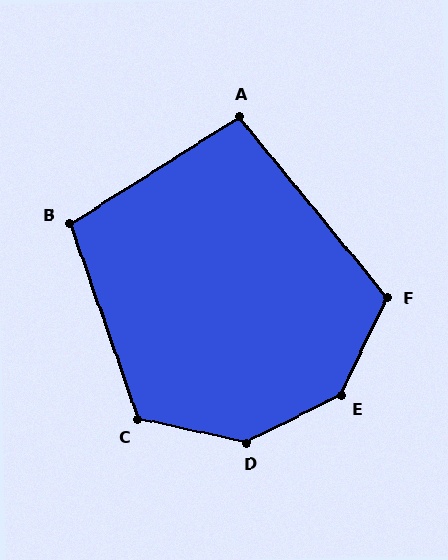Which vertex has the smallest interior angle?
A, at approximately 97 degrees.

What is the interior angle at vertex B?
Approximately 103 degrees (obtuse).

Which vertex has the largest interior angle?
E, at approximately 142 degrees.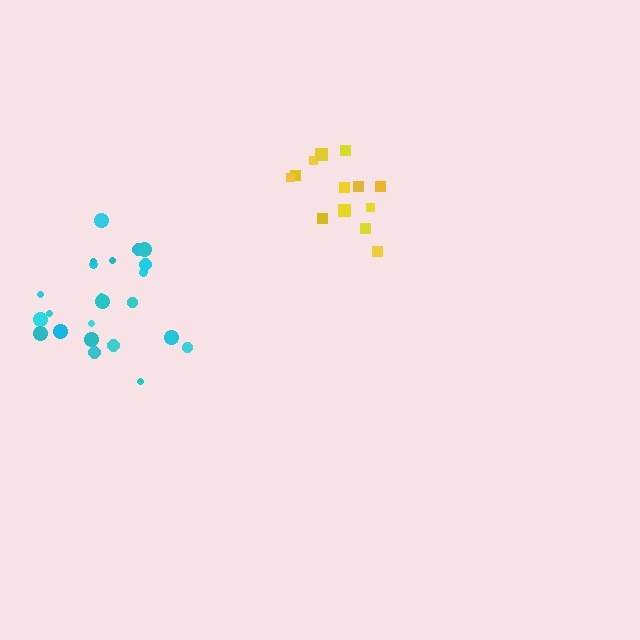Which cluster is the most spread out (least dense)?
Cyan.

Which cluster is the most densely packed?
Yellow.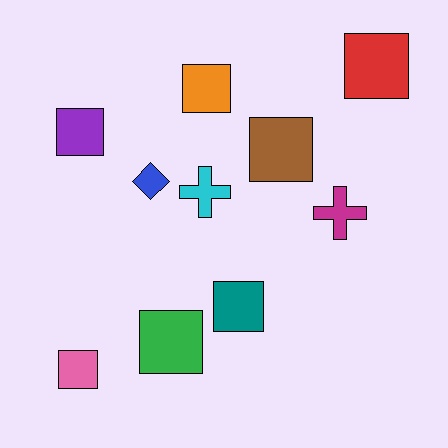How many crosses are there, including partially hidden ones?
There are 2 crosses.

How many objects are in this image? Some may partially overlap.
There are 10 objects.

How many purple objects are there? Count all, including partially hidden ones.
There is 1 purple object.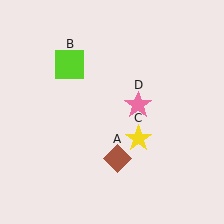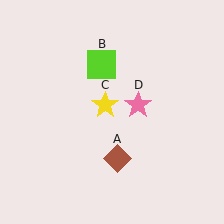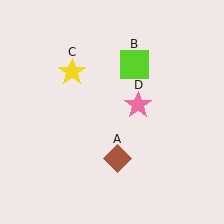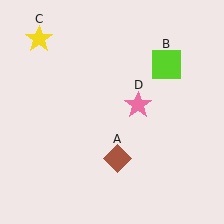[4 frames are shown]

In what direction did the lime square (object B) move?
The lime square (object B) moved right.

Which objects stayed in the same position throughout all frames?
Brown diamond (object A) and pink star (object D) remained stationary.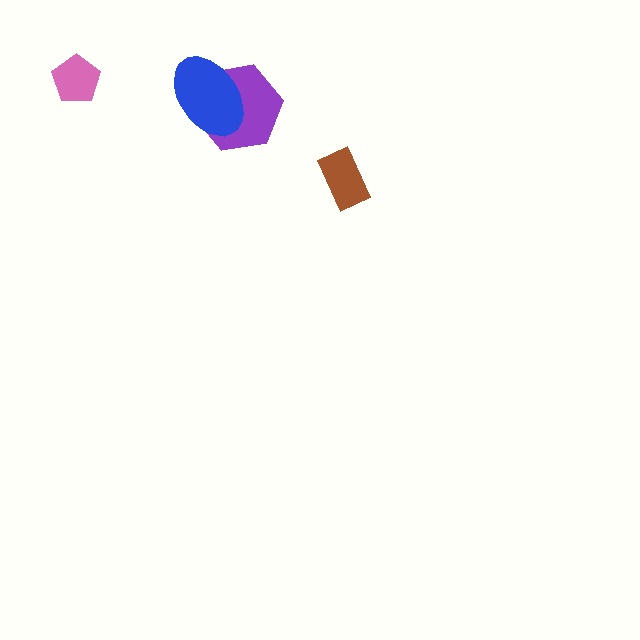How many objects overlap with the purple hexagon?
1 object overlaps with the purple hexagon.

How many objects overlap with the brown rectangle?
0 objects overlap with the brown rectangle.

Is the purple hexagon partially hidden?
Yes, it is partially covered by another shape.